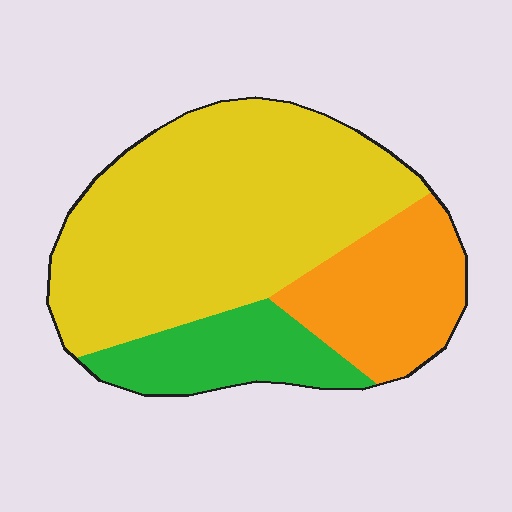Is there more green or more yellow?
Yellow.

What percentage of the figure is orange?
Orange covers 22% of the figure.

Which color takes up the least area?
Green, at roughly 15%.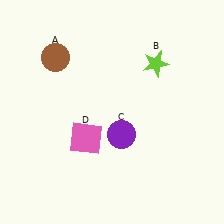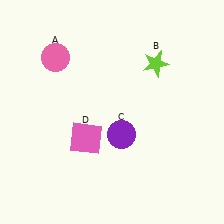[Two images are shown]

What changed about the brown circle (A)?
In Image 1, A is brown. In Image 2, it changed to pink.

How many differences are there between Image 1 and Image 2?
There is 1 difference between the two images.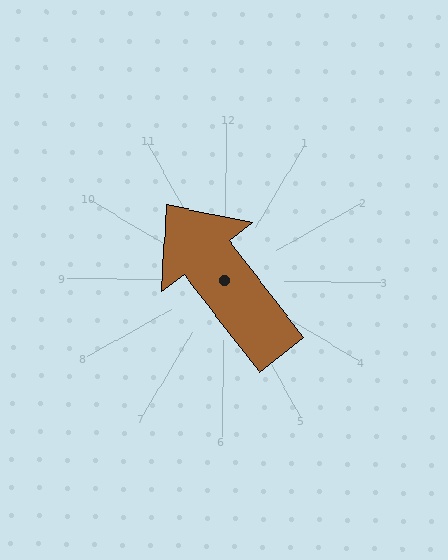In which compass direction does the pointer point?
Northwest.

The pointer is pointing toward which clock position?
Roughly 11 o'clock.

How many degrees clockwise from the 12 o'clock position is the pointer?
Approximately 322 degrees.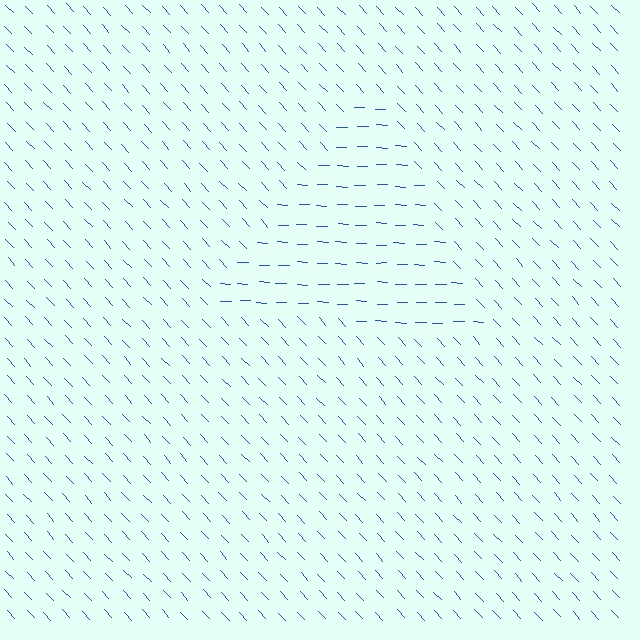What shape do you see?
I see a triangle.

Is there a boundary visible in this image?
Yes, there is a texture boundary formed by a change in line orientation.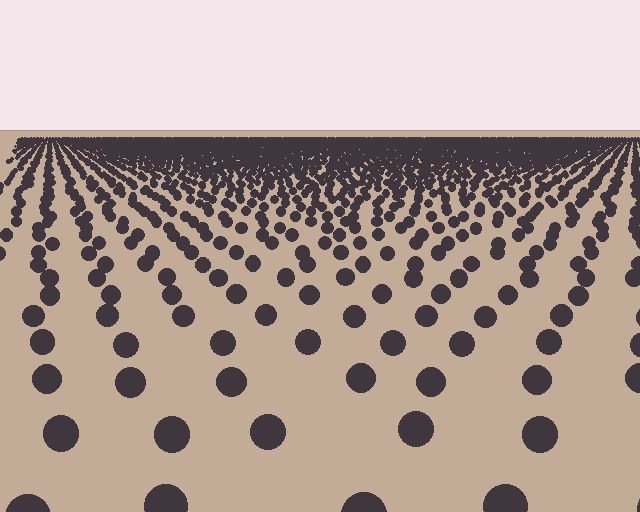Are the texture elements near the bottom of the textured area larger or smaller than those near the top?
Larger. Near the bottom, elements are closer to the viewer and appear at a bigger on-screen size.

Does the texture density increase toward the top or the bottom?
Density increases toward the top.